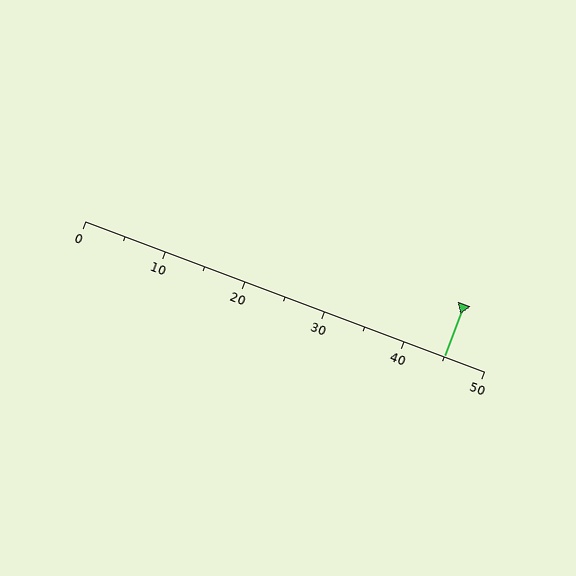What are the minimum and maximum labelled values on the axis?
The axis runs from 0 to 50.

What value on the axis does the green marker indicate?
The marker indicates approximately 45.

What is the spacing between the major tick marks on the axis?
The major ticks are spaced 10 apart.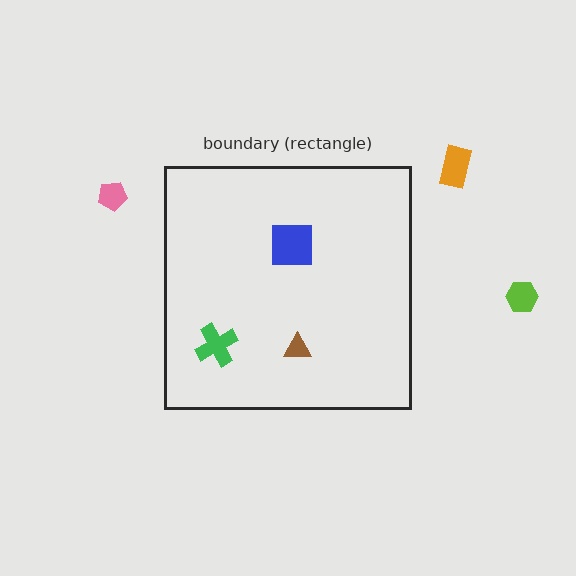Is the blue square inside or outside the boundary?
Inside.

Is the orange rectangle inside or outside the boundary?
Outside.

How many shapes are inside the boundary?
3 inside, 3 outside.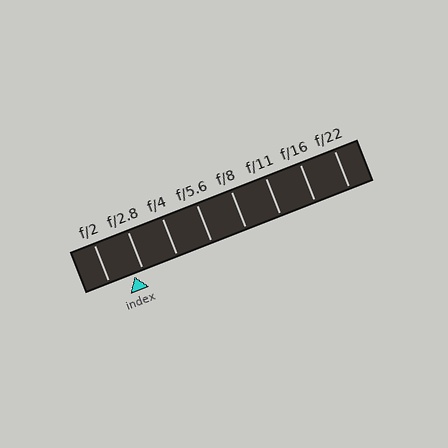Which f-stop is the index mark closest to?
The index mark is closest to f/2.8.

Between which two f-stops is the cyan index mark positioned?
The index mark is between f/2 and f/2.8.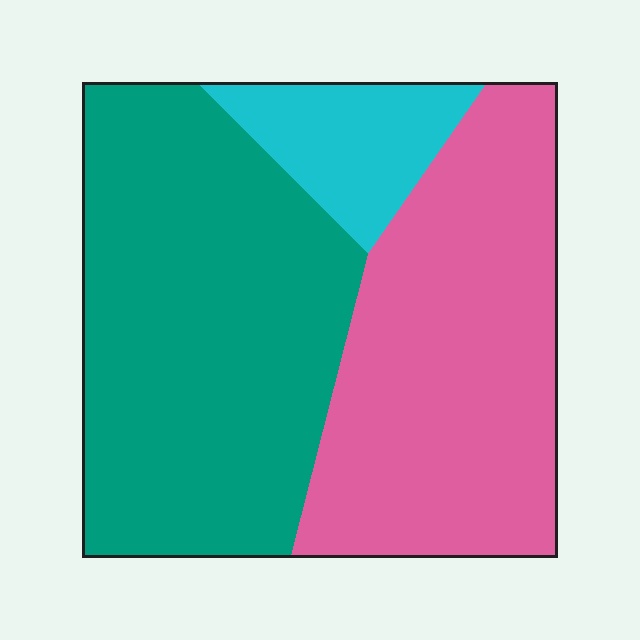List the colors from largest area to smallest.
From largest to smallest: teal, pink, cyan.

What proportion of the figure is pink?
Pink covers about 40% of the figure.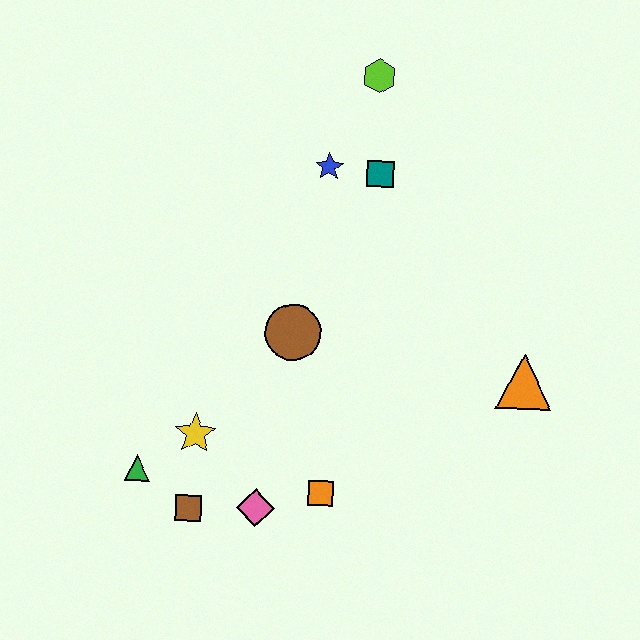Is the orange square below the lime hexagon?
Yes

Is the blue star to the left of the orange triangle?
Yes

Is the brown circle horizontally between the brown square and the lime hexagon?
Yes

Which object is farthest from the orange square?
The lime hexagon is farthest from the orange square.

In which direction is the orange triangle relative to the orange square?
The orange triangle is to the right of the orange square.